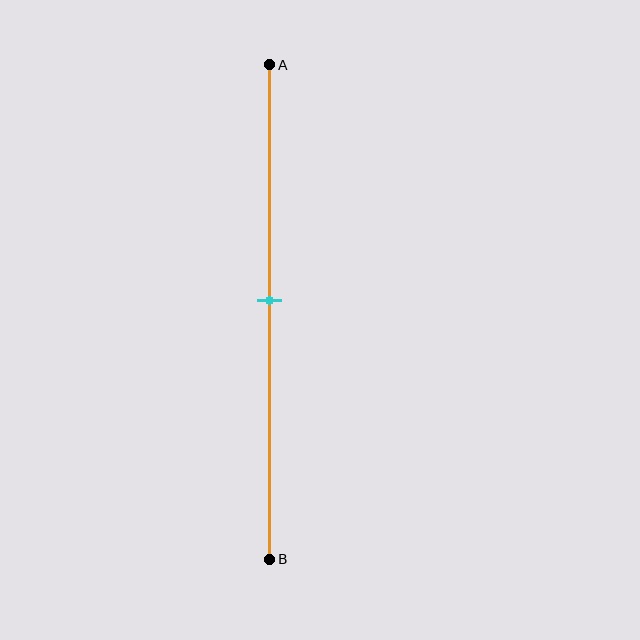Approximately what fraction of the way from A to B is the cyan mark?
The cyan mark is approximately 50% of the way from A to B.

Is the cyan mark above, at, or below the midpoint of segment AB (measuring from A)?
The cyan mark is approximately at the midpoint of segment AB.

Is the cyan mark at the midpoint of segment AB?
Yes, the mark is approximately at the midpoint.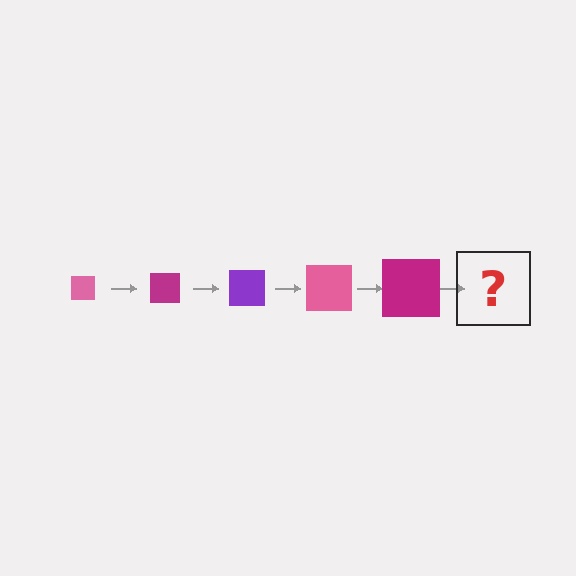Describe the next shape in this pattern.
It should be a purple square, larger than the previous one.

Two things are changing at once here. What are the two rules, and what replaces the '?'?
The two rules are that the square grows larger each step and the color cycles through pink, magenta, and purple. The '?' should be a purple square, larger than the previous one.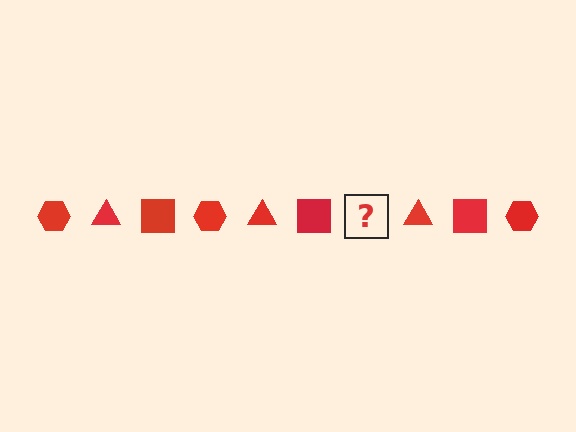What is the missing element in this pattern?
The missing element is a red hexagon.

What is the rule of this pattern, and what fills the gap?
The rule is that the pattern cycles through hexagon, triangle, square shapes in red. The gap should be filled with a red hexagon.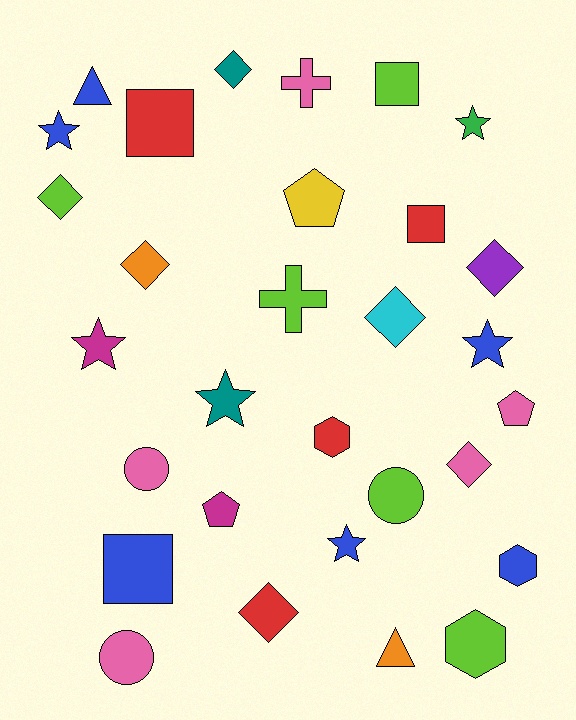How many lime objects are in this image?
There are 5 lime objects.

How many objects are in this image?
There are 30 objects.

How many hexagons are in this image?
There are 3 hexagons.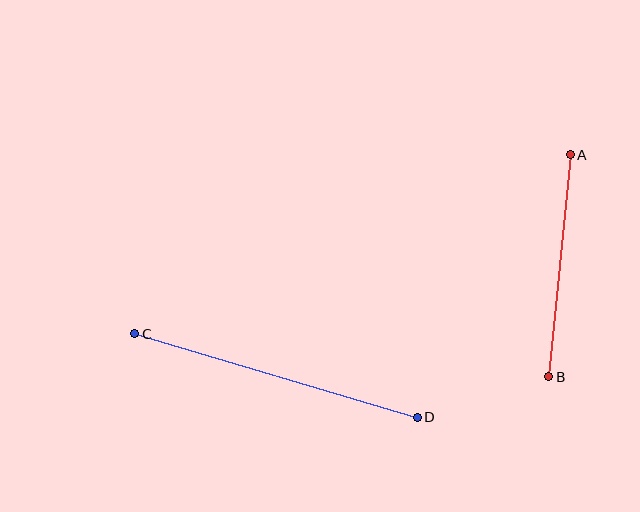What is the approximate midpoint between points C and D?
The midpoint is at approximately (276, 375) pixels.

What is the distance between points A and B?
The distance is approximately 223 pixels.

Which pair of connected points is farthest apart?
Points C and D are farthest apart.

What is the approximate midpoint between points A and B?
The midpoint is at approximately (559, 266) pixels.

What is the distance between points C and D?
The distance is approximately 295 pixels.